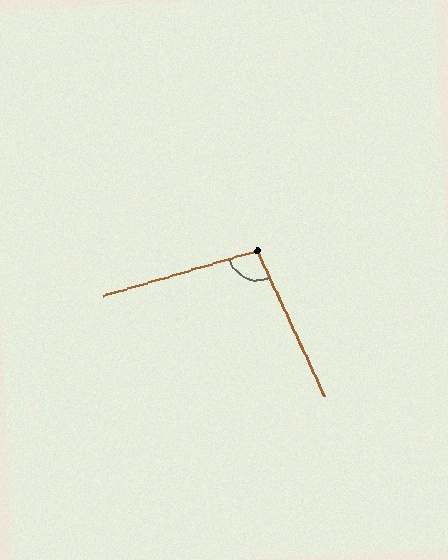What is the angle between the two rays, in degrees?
Approximately 98 degrees.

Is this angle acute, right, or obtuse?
It is obtuse.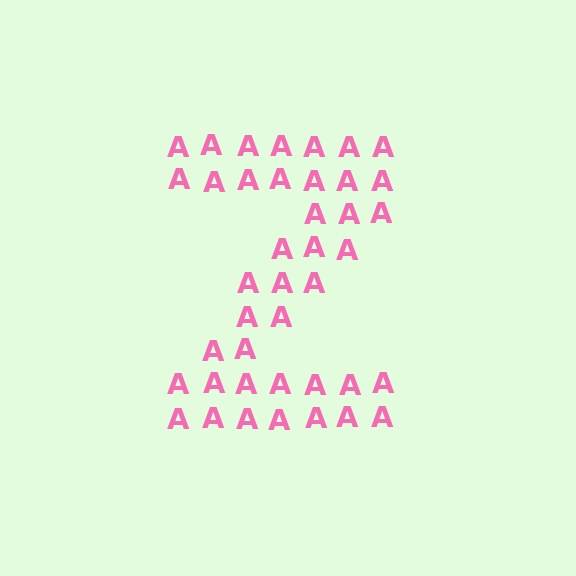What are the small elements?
The small elements are letter A's.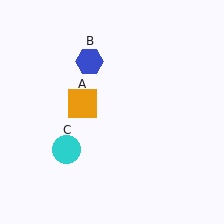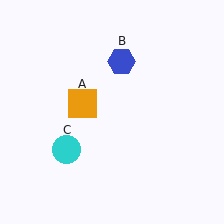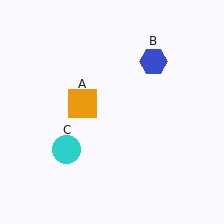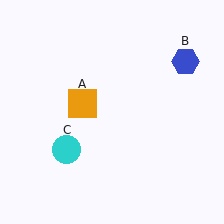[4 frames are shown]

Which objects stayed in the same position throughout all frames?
Orange square (object A) and cyan circle (object C) remained stationary.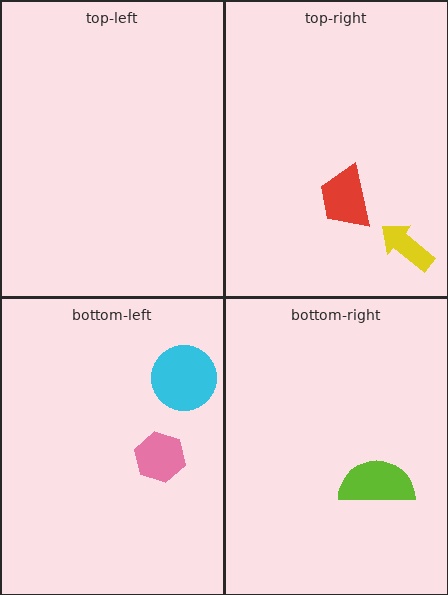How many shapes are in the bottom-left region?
2.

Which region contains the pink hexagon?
The bottom-left region.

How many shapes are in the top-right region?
2.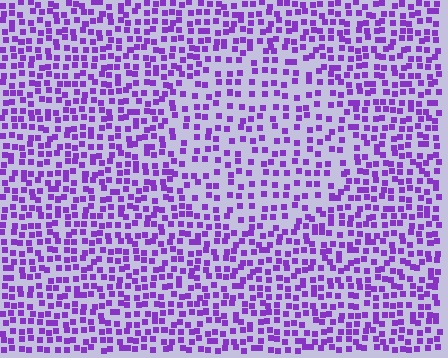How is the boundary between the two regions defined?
The boundary is defined by a change in element density (approximately 1.6x ratio). All elements are the same color, size, and shape.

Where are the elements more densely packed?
The elements are more densely packed outside the circle boundary.